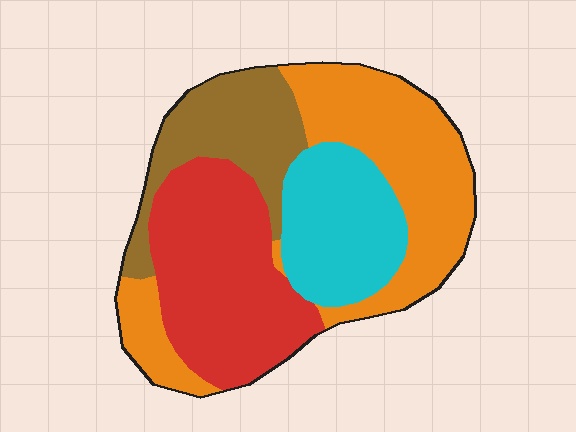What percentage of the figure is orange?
Orange covers roughly 35% of the figure.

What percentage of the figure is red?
Red covers 30% of the figure.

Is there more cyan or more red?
Red.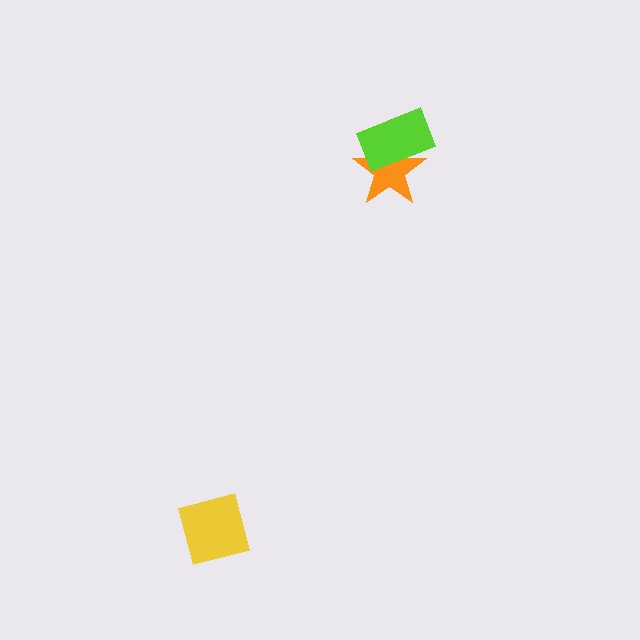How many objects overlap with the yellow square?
0 objects overlap with the yellow square.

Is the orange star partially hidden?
Yes, it is partially covered by another shape.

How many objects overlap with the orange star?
1 object overlaps with the orange star.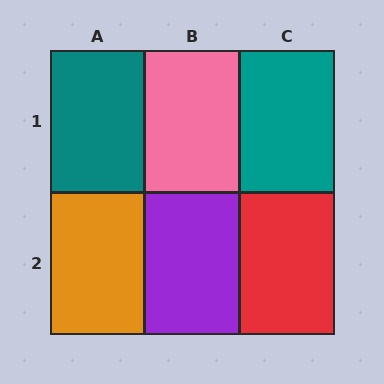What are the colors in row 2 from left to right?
Orange, purple, red.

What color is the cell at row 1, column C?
Teal.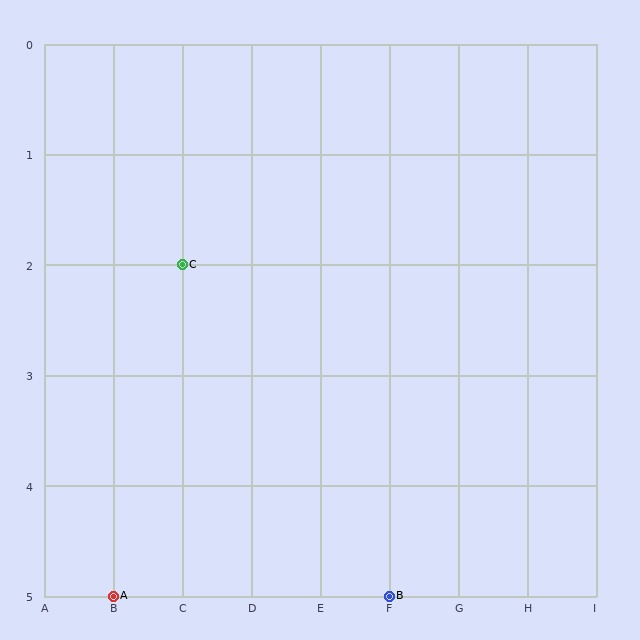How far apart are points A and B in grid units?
Points A and B are 4 columns apart.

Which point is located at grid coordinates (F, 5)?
Point B is at (F, 5).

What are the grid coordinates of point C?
Point C is at grid coordinates (C, 2).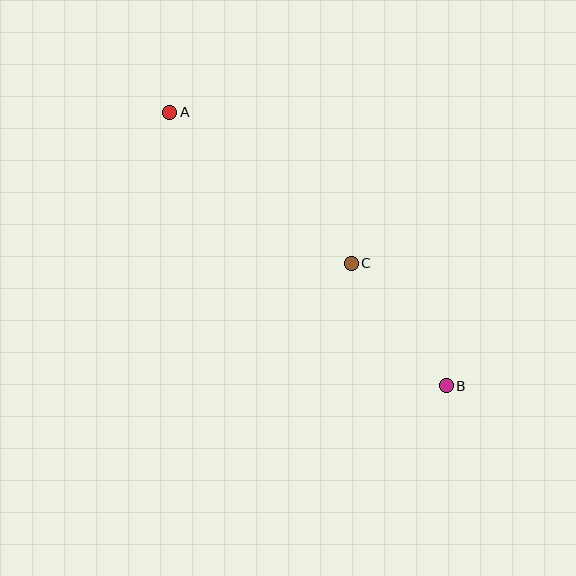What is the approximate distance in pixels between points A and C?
The distance between A and C is approximately 236 pixels.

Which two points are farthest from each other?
Points A and B are farthest from each other.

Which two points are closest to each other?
Points B and C are closest to each other.